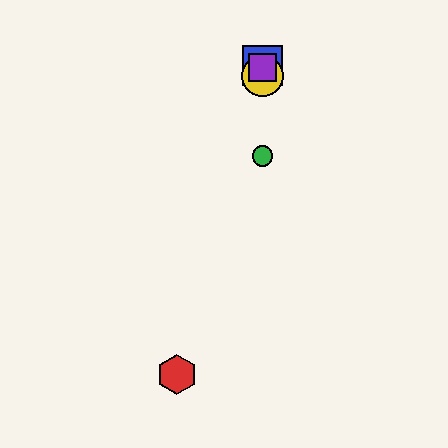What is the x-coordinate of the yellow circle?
The yellow circle is at x≈262.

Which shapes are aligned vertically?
The blue square, the green circle, the yellow circle, the purple square are aligned vertically.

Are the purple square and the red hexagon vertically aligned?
No, the purple square is at x≈262 and the red hexagon is at x≈177.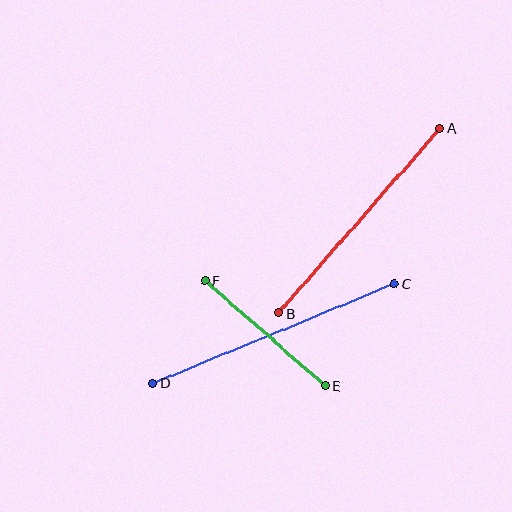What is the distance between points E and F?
The distance is approximately 160 pixels.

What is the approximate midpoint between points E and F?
The midpoint is at approximately (265, 334) pixels.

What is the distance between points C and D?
The distance is approximately 262 pixels.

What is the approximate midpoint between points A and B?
The midpoint is at approximately (359, 221) pixels.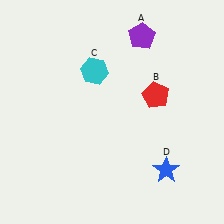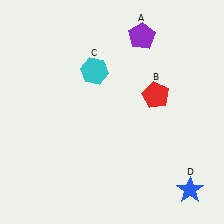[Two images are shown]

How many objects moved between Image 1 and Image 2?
1 object moved between the two images.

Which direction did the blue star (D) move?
The blue star (D) moved right.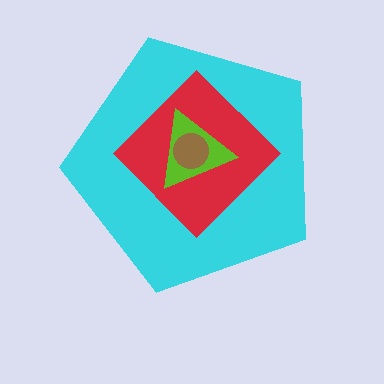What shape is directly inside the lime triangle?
The brown circle.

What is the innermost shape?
The brown circle.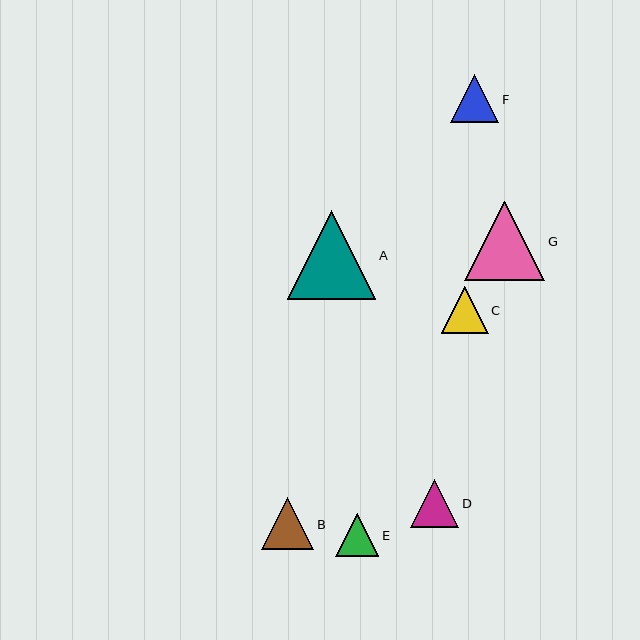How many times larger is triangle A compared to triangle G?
Triangle A is approximately 1.1 times the size of triangle G.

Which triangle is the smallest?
Triangle E is the smallest with a size of approximately 43 pixels.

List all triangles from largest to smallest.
From largest to smallest: A, G, B, F, D, C, E.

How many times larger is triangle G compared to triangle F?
Triangle G is approximately 1.7 times the size of triangle F.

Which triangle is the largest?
Triangle A is the largest with a size of approximately 88 pixels.